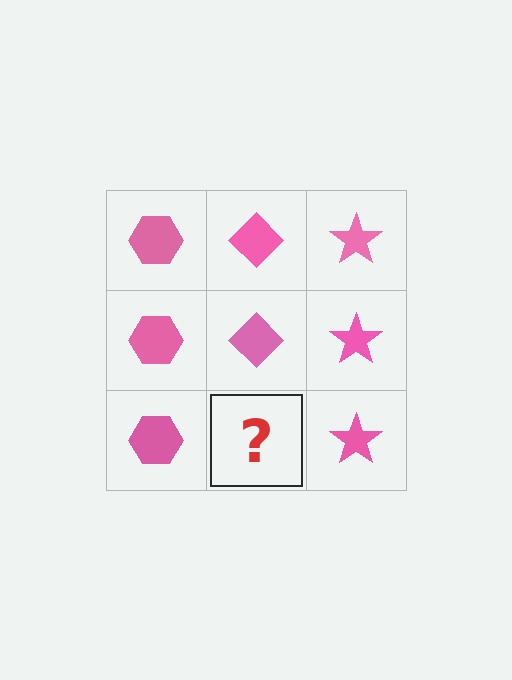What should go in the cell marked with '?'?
The missing cell should contain a pink diamond.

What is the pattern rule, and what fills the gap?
The rule is that each column has a consistent shape. The gap should be filled with a pink diamond.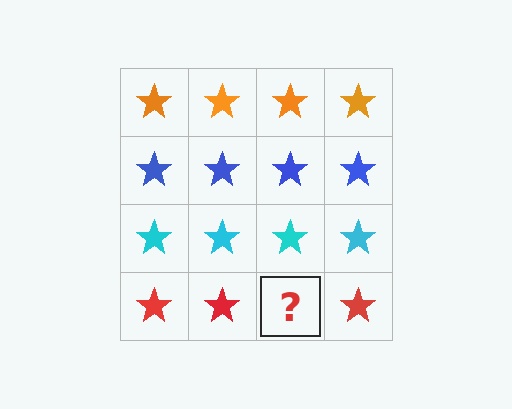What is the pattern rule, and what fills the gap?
The rule is that each row has a consistent color. The gap should be filled with a red star.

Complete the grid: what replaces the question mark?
The question mark should be replaced with a red star.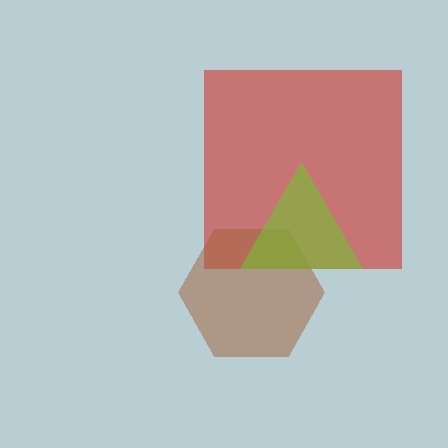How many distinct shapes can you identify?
There are 3 distinct shapes: a red square, a brown hexagon, a lime triangle.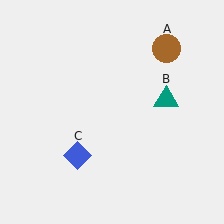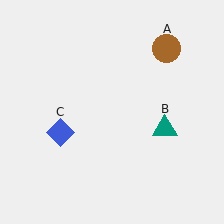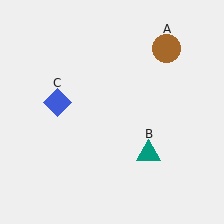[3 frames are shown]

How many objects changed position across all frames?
2 objects changed position: teal triangle (object B), blue diamond (object C).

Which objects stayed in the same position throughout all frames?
Brown circle (object A) remained stationary.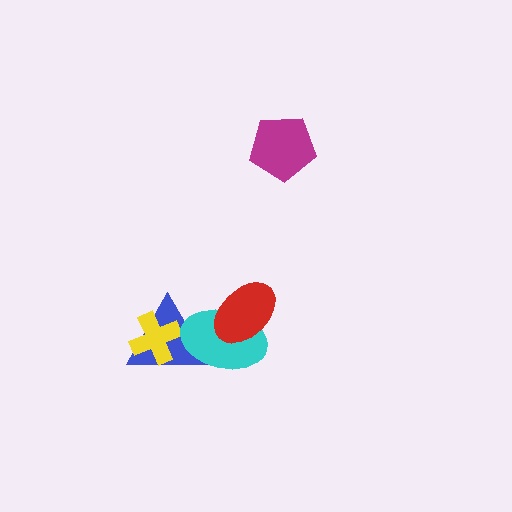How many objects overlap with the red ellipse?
1 object overlaps with the red ellipse.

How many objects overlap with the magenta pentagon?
0 objects overlap with the magenta pentagon.